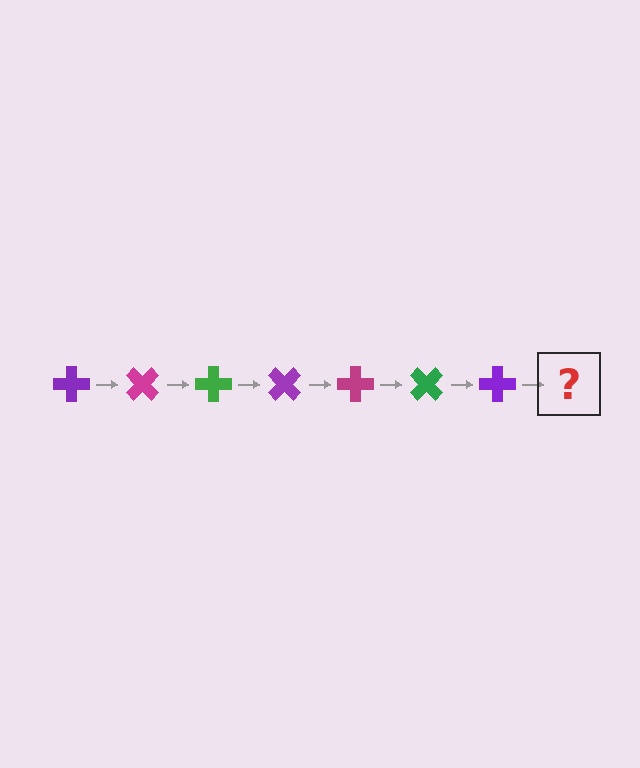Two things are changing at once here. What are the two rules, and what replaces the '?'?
The two rules are that it rotates 45 degrees each step and the color cycles through purple, magenta, and green. The '?' should be a magenta cross, rotated 315 degrees from the start.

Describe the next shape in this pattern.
It should be a magenta cross, rotated 315 degrees from the start.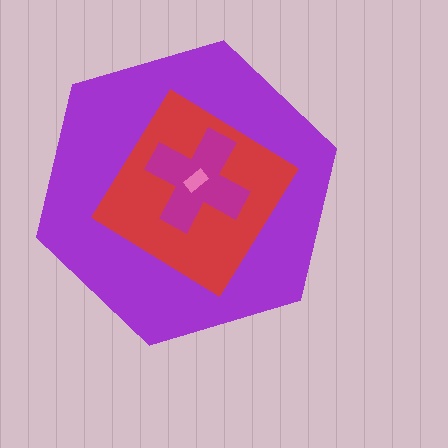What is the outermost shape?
The purple hexagon.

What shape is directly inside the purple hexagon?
The red diamond.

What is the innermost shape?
The pink rectangle.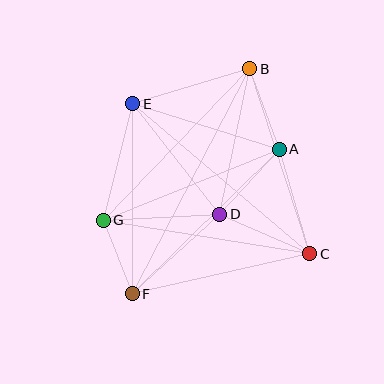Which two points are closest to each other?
Points F and G are closest to each other.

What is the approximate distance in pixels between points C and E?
The distance between C and E is approximately 232 pixels.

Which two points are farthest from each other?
Points B and F are farthest from each other.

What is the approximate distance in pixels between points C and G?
The distance between C and G is approximately 210 pixels.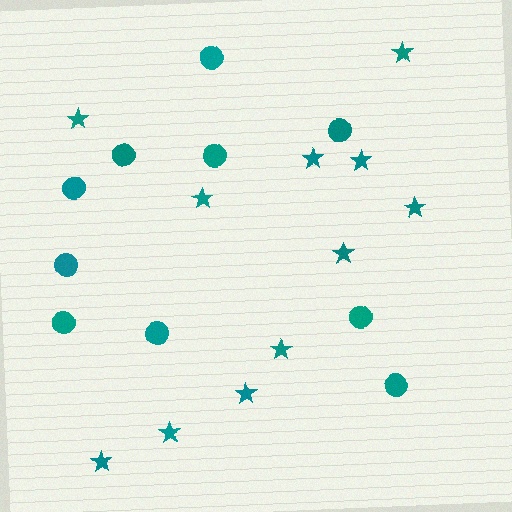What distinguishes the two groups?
There are 2 groups: one group of stars (11) and one group of circles (10).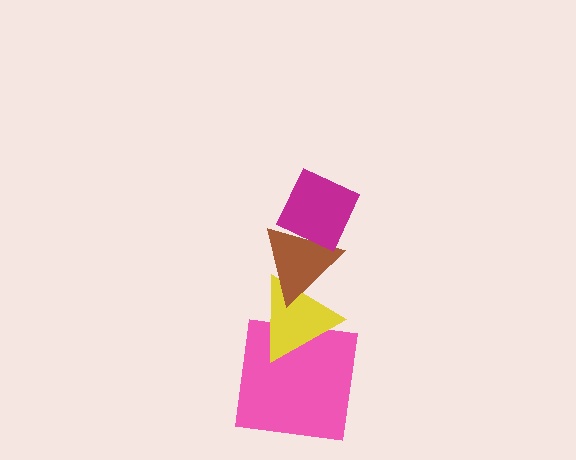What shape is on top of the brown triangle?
The magenta diamond is on top of the brown triangle.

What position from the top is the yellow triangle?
The yellow triangle is 3rd from the top.